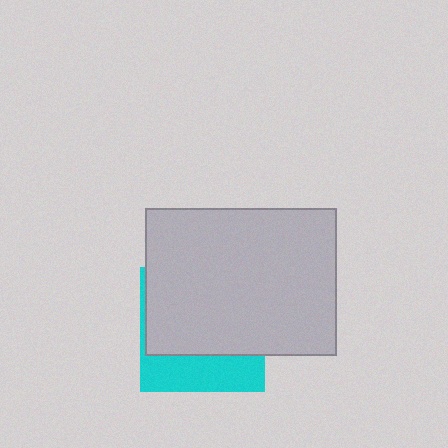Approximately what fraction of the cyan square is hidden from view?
Roughly 68% of the cyan square is hidden behind the light gray rectangle.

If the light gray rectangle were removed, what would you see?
You would see the complete cyan square.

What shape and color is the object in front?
The object in front is a light gray rectangle.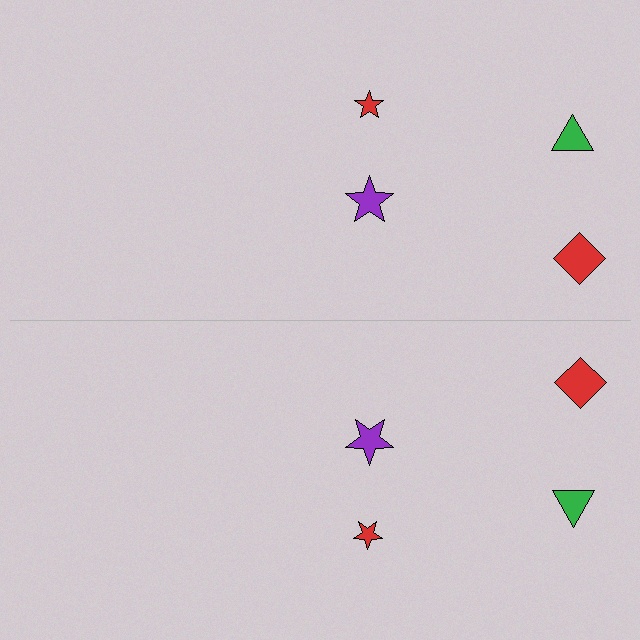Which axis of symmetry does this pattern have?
The pattern has a horizontal axis of symmetry running through the center of the image.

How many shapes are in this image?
There are 8 shapes in this image.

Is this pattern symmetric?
Yes, this pattern has bilateral (reflection) symmetry.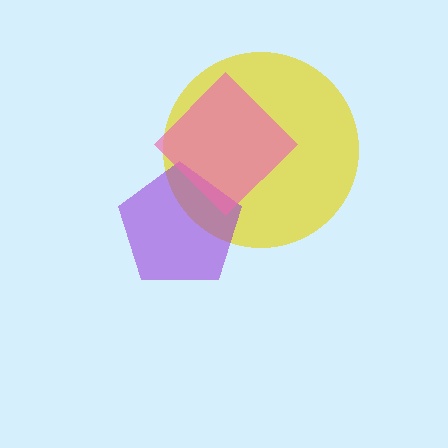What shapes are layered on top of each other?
The layered shapes are: a yellow circle, a purple pentagon, a pink diamond.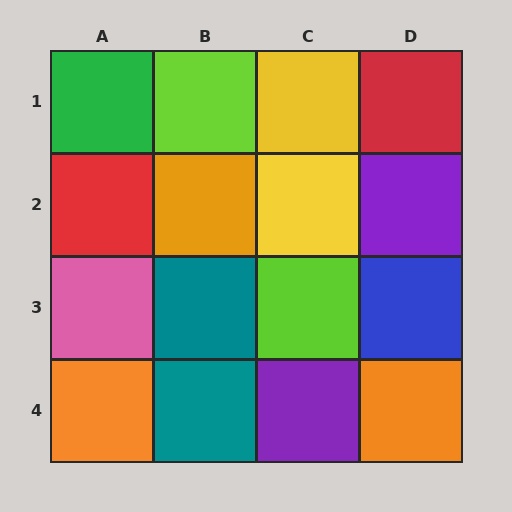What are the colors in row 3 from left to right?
Pink, teal, lime, blue.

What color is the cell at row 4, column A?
Orange.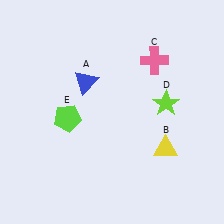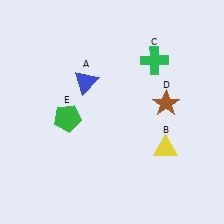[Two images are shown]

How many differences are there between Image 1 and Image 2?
There are 3 differences between the two images.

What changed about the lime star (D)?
In Image 1, D is lime. In Image 2, it changed to brown.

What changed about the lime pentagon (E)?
In Image 1, E is lime. In Image 2, it changed to green.